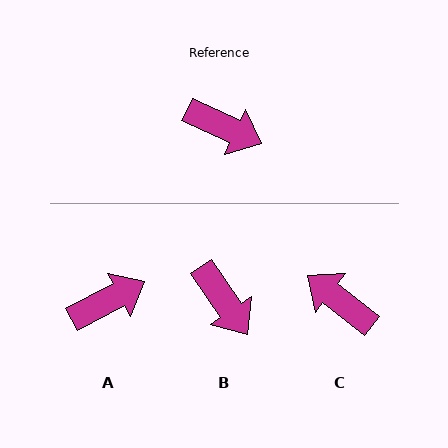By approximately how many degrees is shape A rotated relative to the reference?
Approximately 52 degrees counter-clockwise.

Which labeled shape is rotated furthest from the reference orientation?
C, about 167 degrees away.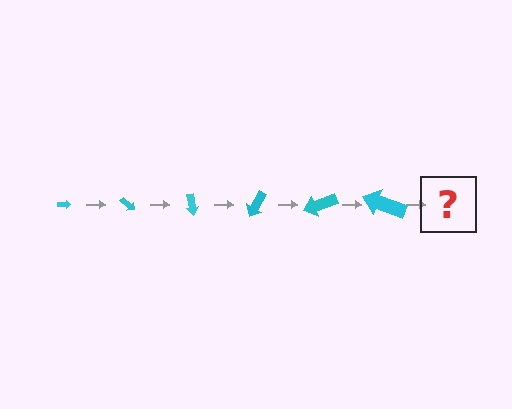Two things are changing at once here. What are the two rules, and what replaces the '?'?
The two rules are that the arrow grows larger each step and it rotates 40 degrees each step. The '?' should be an arrow, larger than the previous one and rotated 240 degrees from the start.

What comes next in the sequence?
The next element should be an arrow, larger than the previous one and rotated 240 degrees from the start.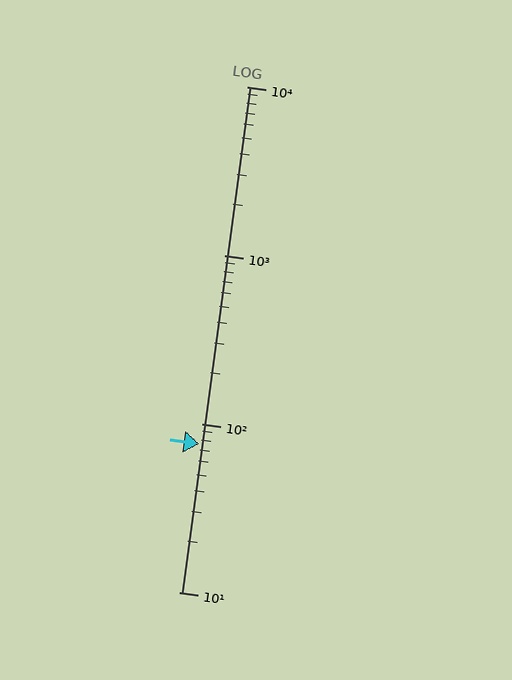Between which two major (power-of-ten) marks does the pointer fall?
The pointer is between 10 and 100.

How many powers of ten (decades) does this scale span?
The scale spans 3 decades, from 10 to 10000.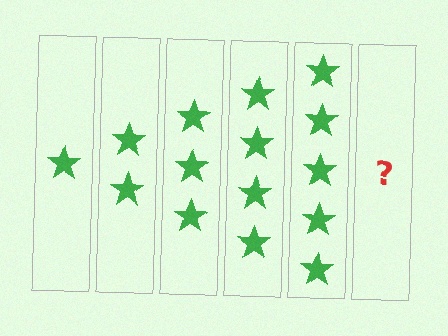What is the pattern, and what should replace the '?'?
The pattern is that each step adds one more star. The '?' should be 6 stars.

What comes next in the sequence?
The next element should be 6 stars.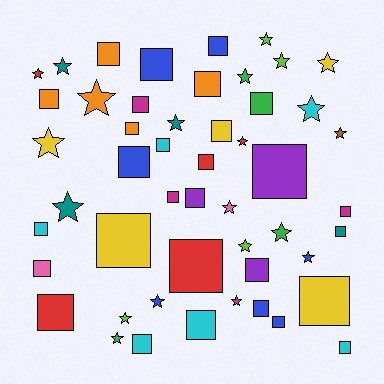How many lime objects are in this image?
There are 4 lime objects.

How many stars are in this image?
There are 21 stars.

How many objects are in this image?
There are 50 objects.